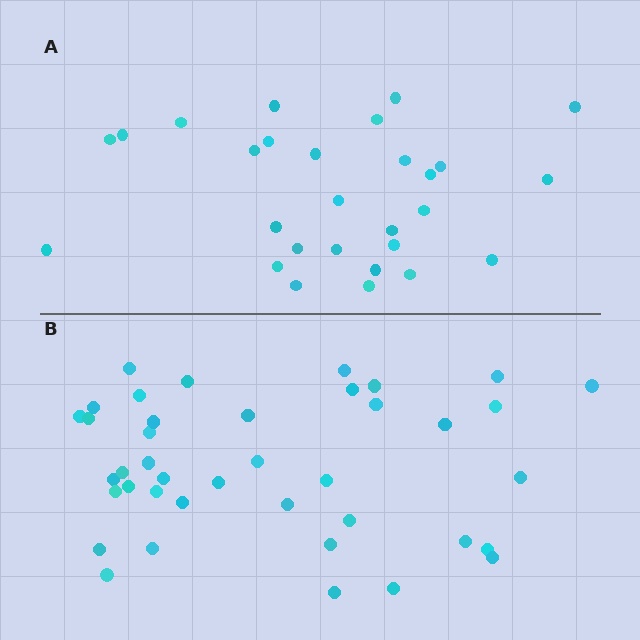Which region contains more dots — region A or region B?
Region B (the bottom region) has more dots.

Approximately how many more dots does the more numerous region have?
Region B has roughly 12 or so more dots than region A.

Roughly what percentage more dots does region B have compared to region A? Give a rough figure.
About 45% more.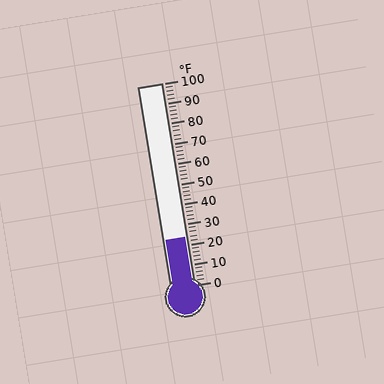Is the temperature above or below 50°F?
The temperature is below 50°F.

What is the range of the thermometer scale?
The thermometer scale ranges from 0°F to 100°F.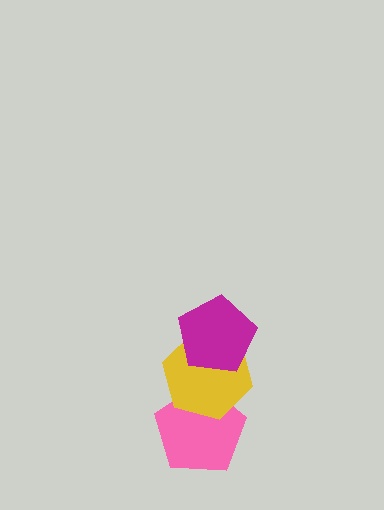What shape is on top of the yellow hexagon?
The magenta pentagon is on top of the yellow hexagon.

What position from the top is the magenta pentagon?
The magenta pentagon is 1st from the top.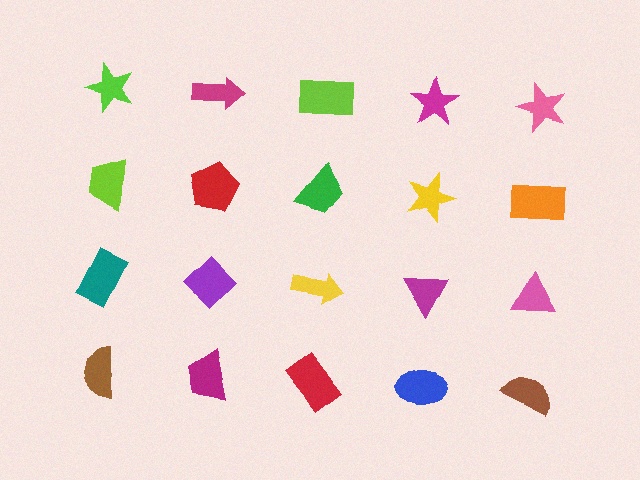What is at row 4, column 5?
A brown semicircle.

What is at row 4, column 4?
A blue ellipse.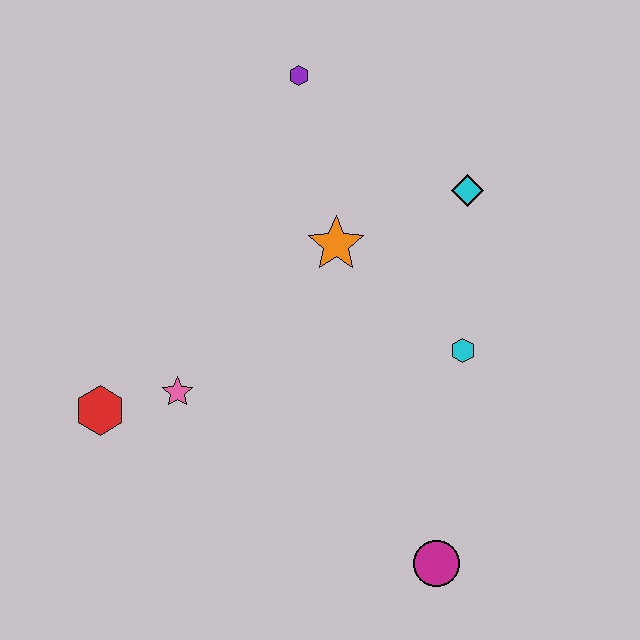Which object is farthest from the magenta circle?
The purple hexagon is farthest from the magenta circle.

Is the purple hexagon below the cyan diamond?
No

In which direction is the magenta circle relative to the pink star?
The magenta circle is to the right of the pink star.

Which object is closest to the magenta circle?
The cyan hexagon is closest to the magenta circle.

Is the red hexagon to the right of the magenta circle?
No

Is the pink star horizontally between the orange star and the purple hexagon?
No